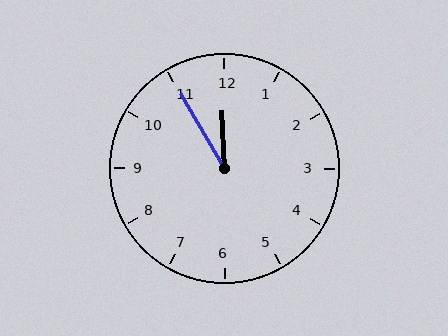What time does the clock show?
11:55.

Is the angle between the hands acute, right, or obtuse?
It is acute.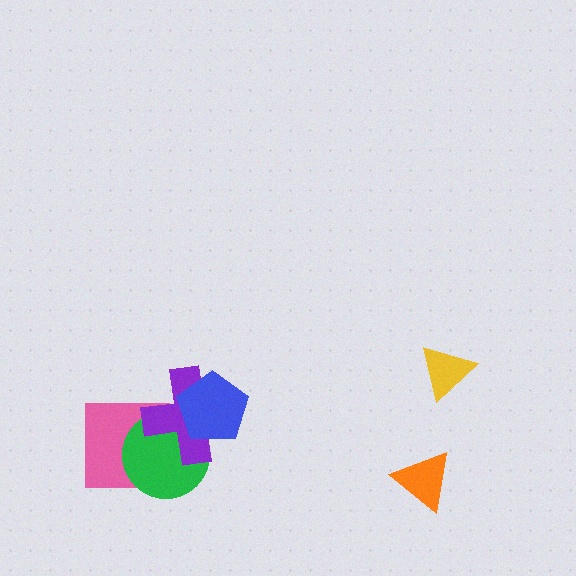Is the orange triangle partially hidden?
No, no other shape covers it.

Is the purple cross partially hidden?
Yes, it is partially covered by another shape.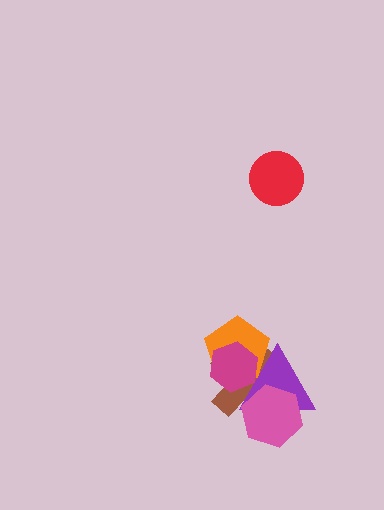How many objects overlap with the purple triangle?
4 objects overlap with the purple triangle.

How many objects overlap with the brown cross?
4 objects overlap with the brown cross.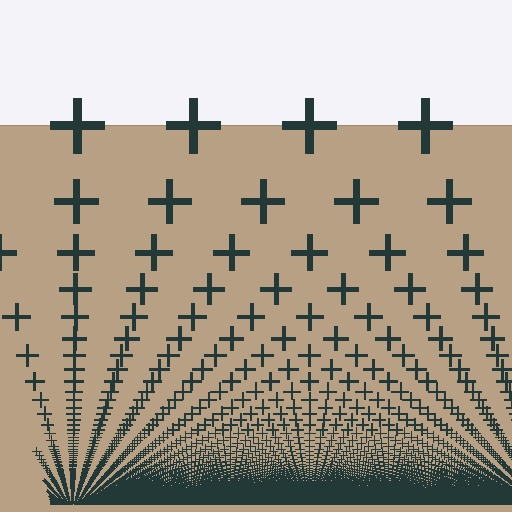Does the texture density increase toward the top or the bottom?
Density increases toward the bottom.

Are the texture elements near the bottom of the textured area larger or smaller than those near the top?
Smaller. The gradient is inverted — elements near the bottom are smaller and denser.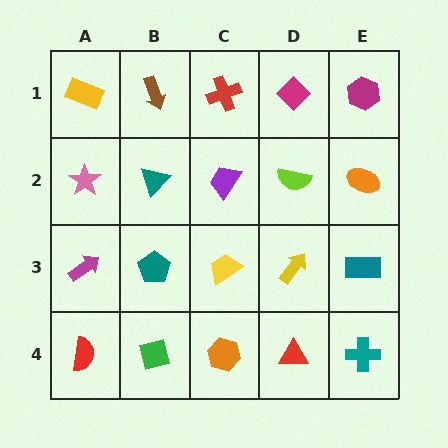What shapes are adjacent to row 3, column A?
A pink star (row 2, column A), a red semicircle (row 4, column A), a teal pentagon (row 3, column B).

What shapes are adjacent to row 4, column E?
A teal rectangle (row 3, column E), a red triangle (row 4, column D).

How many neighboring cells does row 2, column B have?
4.